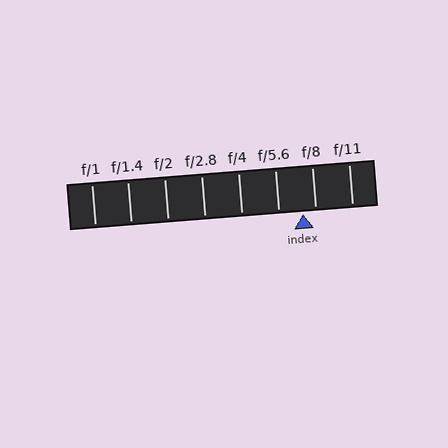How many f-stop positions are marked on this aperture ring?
There are 8 f-stop positions marked.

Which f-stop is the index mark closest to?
The index mark is closest to f/8.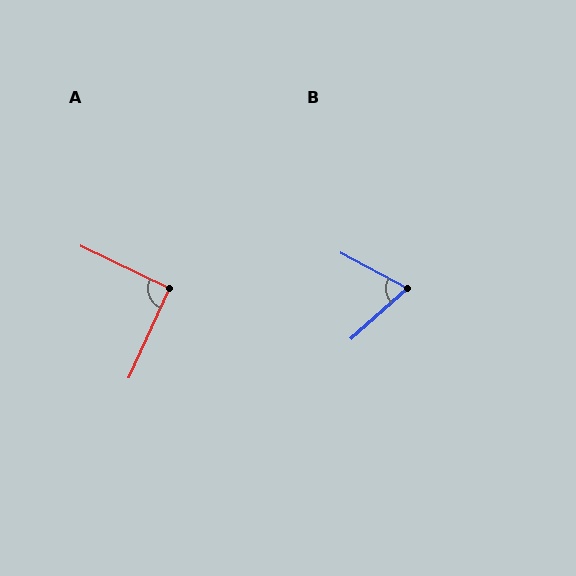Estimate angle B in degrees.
Approximately 70 degrees.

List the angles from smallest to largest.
B (70°), A (92°).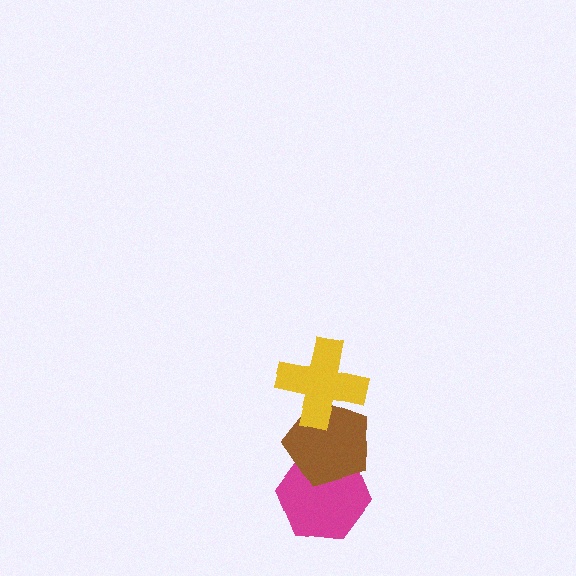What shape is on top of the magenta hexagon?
The brown pentagon is on top of the magenta hexagon.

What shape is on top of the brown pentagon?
The yellow cross is on top of the brown pentagon.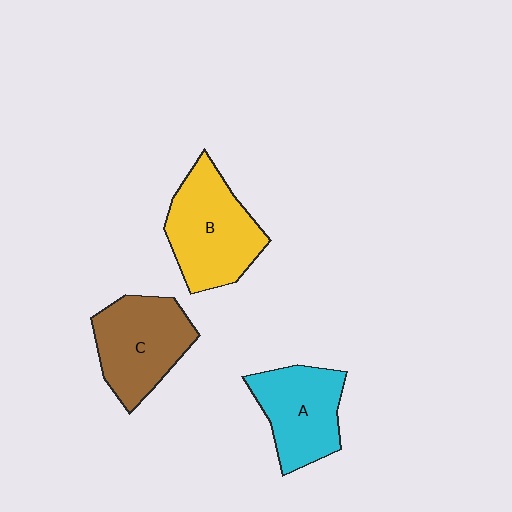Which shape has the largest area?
Shape B (yellow).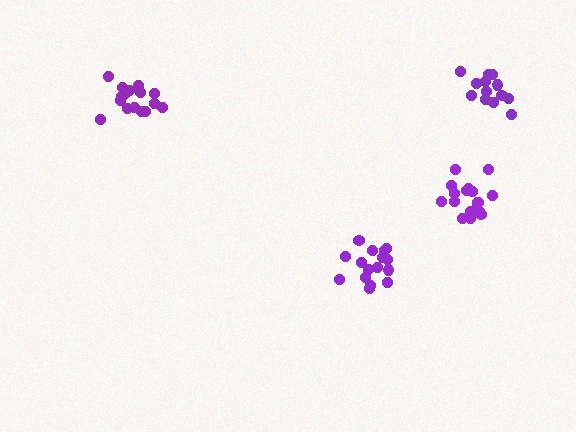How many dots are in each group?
Group 1: 16 dots, Group 2: 18 dots, Group 3: 16 dots, Group 4: 13 dots (63 total).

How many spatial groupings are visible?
There are 4 spatial groupings.